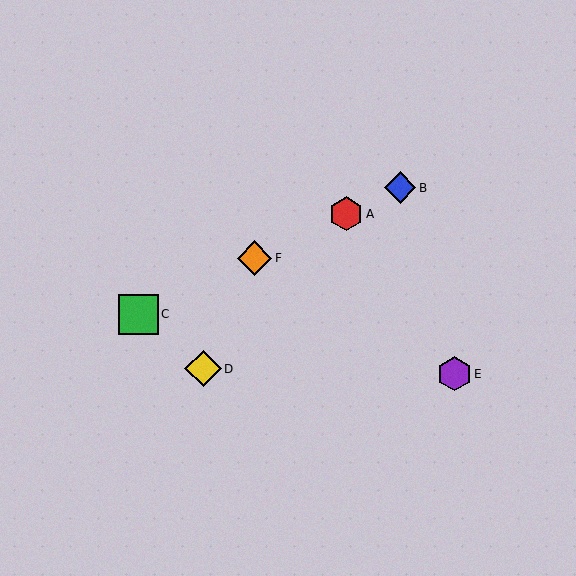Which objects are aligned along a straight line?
Objects A, B, C, F are aligned along a straight line.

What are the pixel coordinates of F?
Object F is at (254, 258).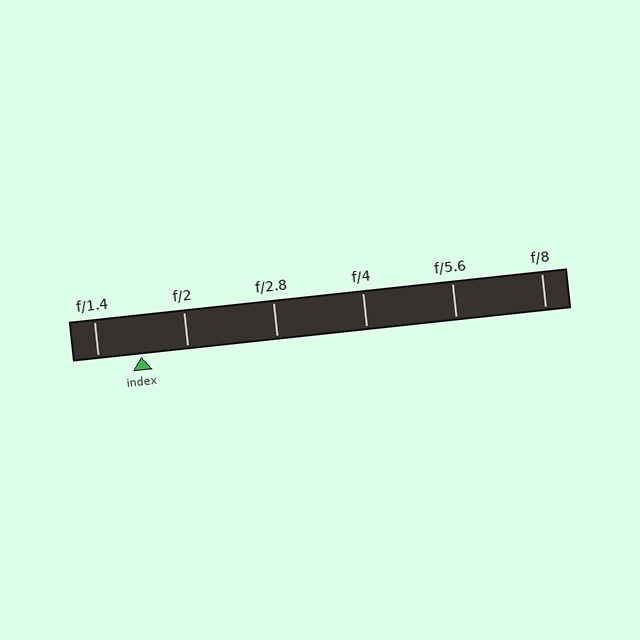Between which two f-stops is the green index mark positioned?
The index mark is between f/1.4 and f/2.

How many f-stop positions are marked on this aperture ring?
There are 6 f-stop positions marked.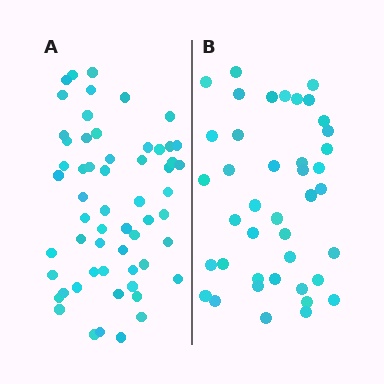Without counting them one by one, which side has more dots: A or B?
Region A (the left region) has more dots.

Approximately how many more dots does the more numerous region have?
Region A has approximately 15 more dots than region B.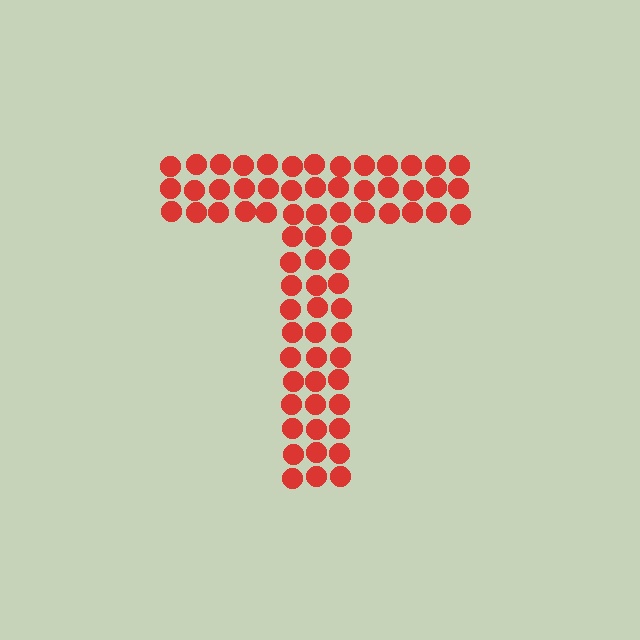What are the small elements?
The small elements are circles.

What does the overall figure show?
The overall figure shows the letter T.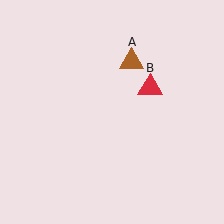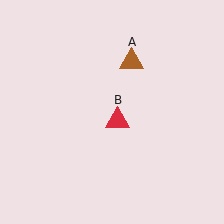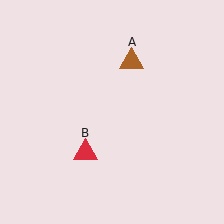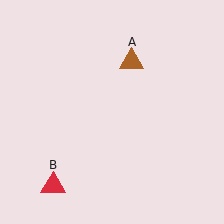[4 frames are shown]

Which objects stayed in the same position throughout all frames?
Brown triangle (object A) remained stationary.